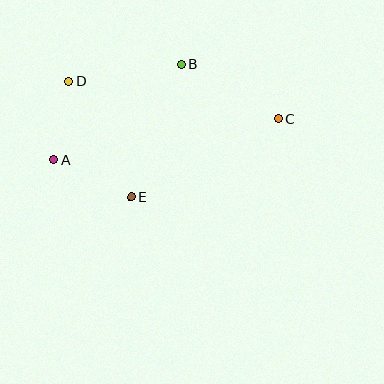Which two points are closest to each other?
Points A and D are closest to each other.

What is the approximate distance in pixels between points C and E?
The distance between C and E is approximately 166 pixels.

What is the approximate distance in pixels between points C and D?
The distance between C and D is approximately 213 pixels.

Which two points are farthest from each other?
Points A and C are farthest from each other.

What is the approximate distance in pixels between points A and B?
The distance between A and B is approximately 159 pixels.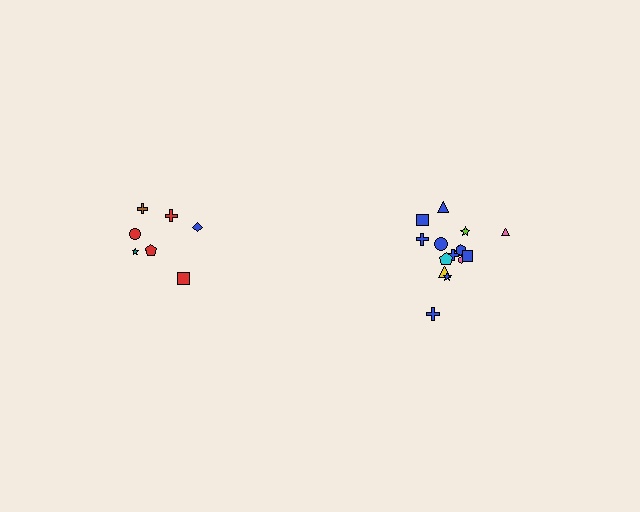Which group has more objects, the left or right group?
The right group.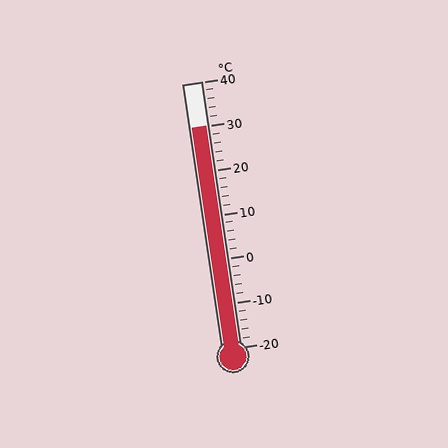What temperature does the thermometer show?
The thermometer shows approximately 30°C.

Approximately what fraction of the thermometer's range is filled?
The thermometer is filled to approximately 85% of its range.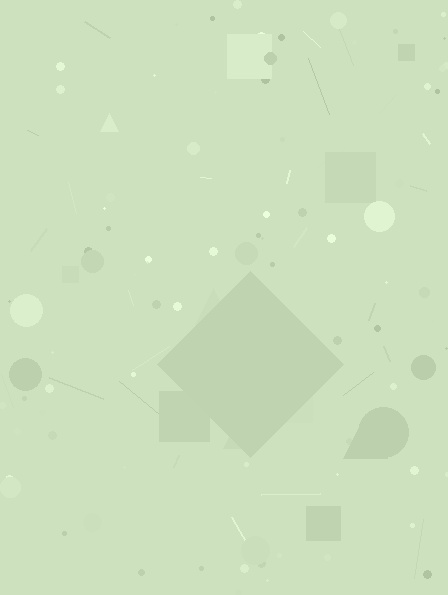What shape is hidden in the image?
A diamond is hidden in the image.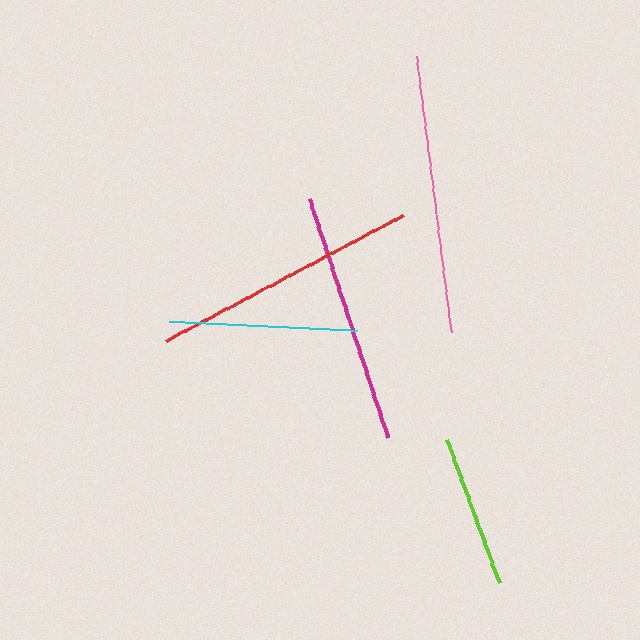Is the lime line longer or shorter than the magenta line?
The magenta line is longer than the lime line.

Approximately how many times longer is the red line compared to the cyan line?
The red line is approximately 1.4 times the length of the cyan line.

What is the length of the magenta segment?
The magenta segment is approximately 251 pixels long.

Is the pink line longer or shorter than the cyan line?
The pink line is longer than the cyan line.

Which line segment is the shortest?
The lime line is the shortest at approximately 153 pixels.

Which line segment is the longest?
The pink line is the longest at approximately 278 pixels.